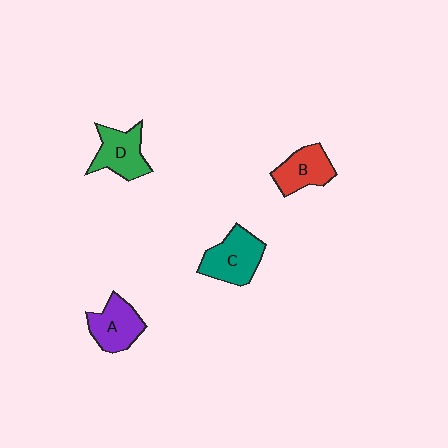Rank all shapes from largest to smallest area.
From largest to smallest: C (teal), D (green), A (purple), B (red).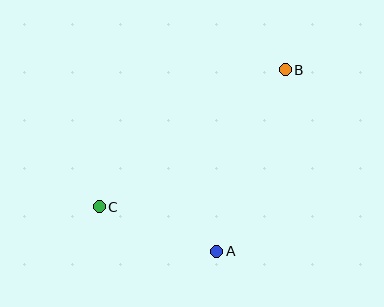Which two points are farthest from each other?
Points B and C are farthest from each other.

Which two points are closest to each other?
Points A and C are closest to each other.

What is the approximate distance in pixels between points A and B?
The distance between A and B is approximately 194 pixels.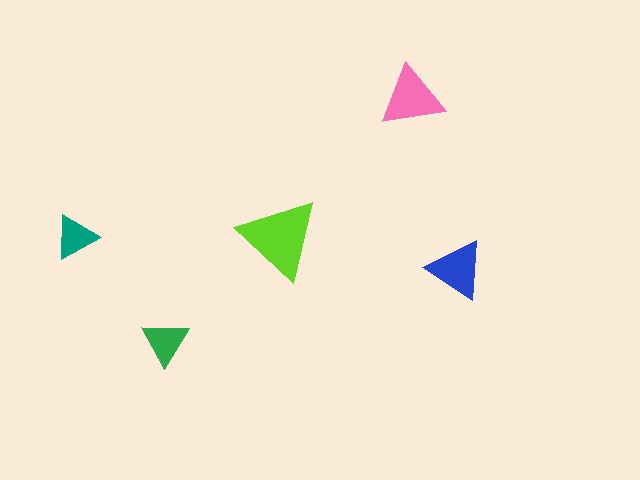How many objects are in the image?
There are 5 objects in the image.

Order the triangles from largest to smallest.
the lime one, the pink one, the blue one, the green one, the teal one.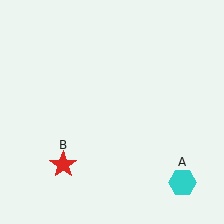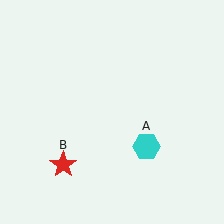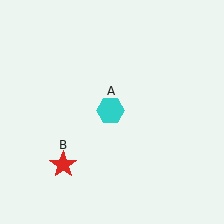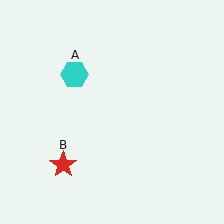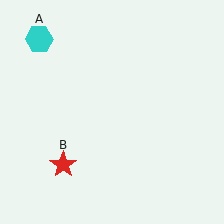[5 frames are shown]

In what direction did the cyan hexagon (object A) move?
The cyan hexagon (object A) moved up and to the left.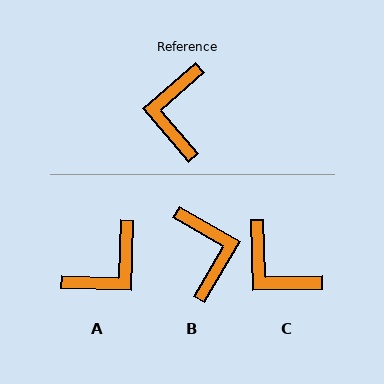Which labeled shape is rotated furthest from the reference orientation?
B, about 161 degrees away.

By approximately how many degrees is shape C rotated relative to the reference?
Approximately 51 degrees counter-clockwise.